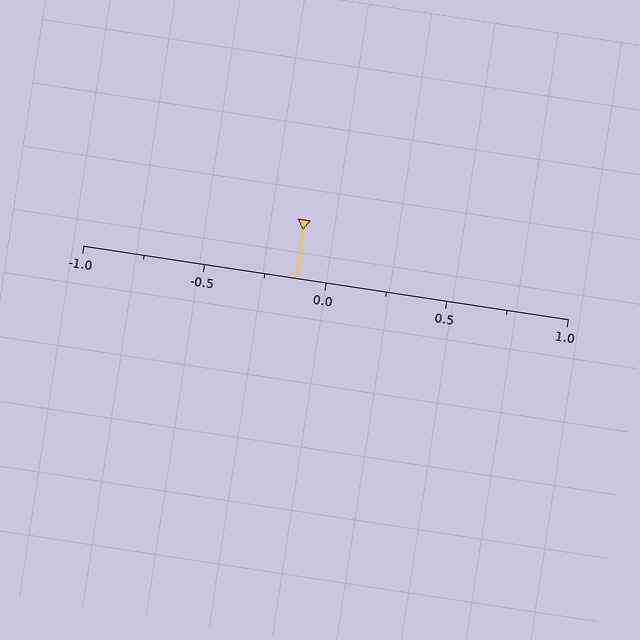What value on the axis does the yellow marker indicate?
The marker indicates approximately -0.12.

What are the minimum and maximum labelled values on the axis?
The axis runs from -1.0 to 1.0.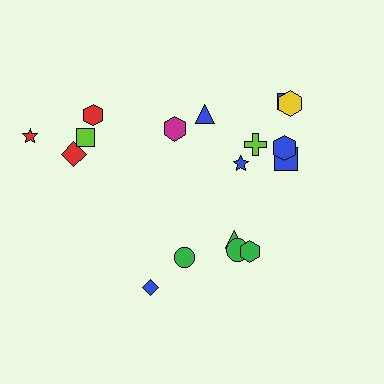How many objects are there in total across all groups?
There are 17 objects.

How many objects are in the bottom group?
There are 5 objects.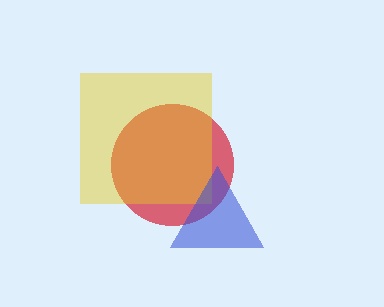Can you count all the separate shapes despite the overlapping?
Yes, there are 3 separate shapes.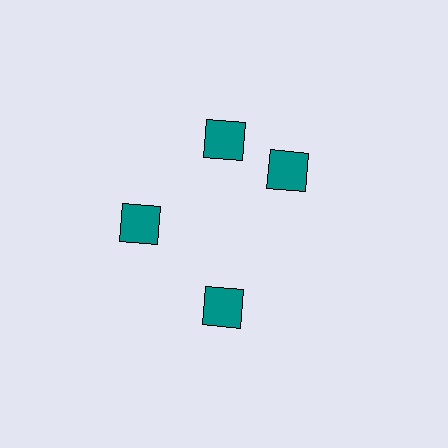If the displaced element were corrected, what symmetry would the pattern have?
It would have 4-fold rotational symmetry — the pattern would map onto itself every 90 degrees.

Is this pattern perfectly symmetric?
No. The 4 teal squares are arranged in a ring, but one element near the 3 o'clock position is rotated out of alignment along the ring, breaking the 4-fold rotational symmetry.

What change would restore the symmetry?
The symmetry would be restored by rotating it back into even spacing with its neighbors so that all 4 squares sit at equal angles and equal distance from the center.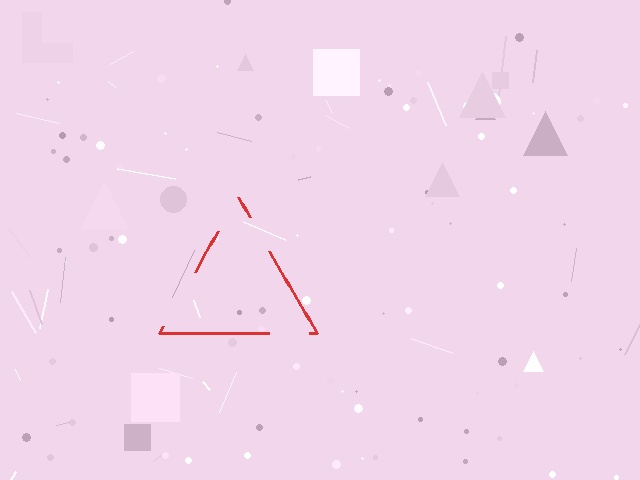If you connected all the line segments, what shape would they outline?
They would outline a triangle.